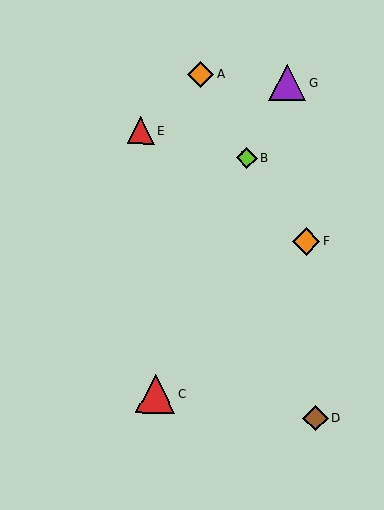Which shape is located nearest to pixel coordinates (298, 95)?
The purple triangle (labeled G) at (287, 82) is nearest to that location.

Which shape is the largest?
The red triangle (labeled C) is the largest.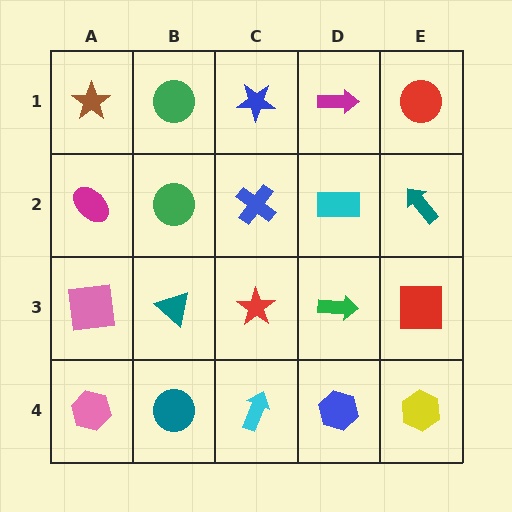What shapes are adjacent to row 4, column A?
A pink square (row 3, column A), a teal circle (row 4, column B).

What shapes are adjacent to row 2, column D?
A magenta arrow (row 1, column D), a green arrow (row 3, column D), a blue cross (row 2, column C), a teal arrow (row 2, column E).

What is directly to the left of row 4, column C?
A teal circle.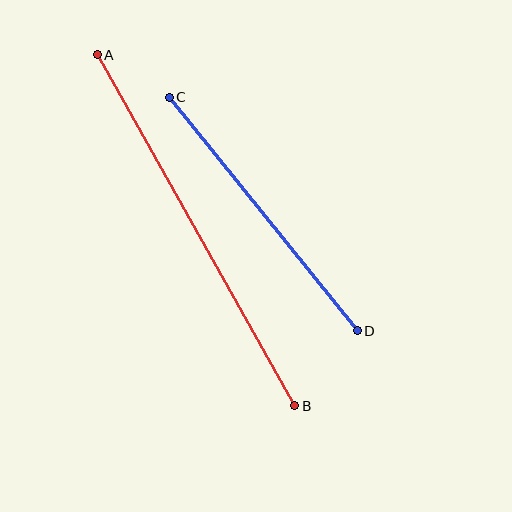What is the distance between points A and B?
The distance is approximately 403 pixels.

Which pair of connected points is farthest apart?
Points A and B are farthest apart.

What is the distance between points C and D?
The distance is approximately 300 pixels.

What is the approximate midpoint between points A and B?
The midpoint is at approximately (196, 230) pixels.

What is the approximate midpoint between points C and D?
The midpoint is at approximately (263, 214) pixels.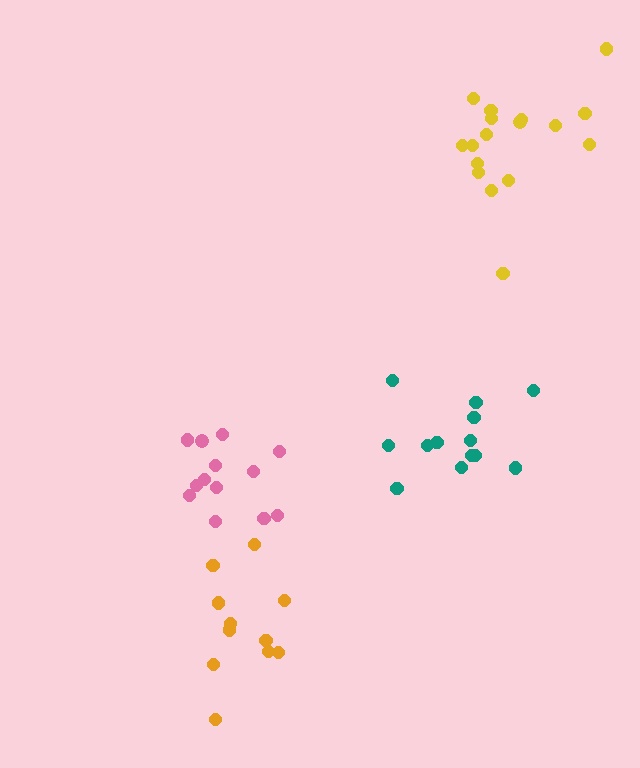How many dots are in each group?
Group 1: 11 dots, Group 2: 17 dots, Group 3: 13 dots, Group 4: 13 dots (54 total).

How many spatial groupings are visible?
There are 4 spatial groupings.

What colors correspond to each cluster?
The clusters are colored: orange, yellow, teal, pink.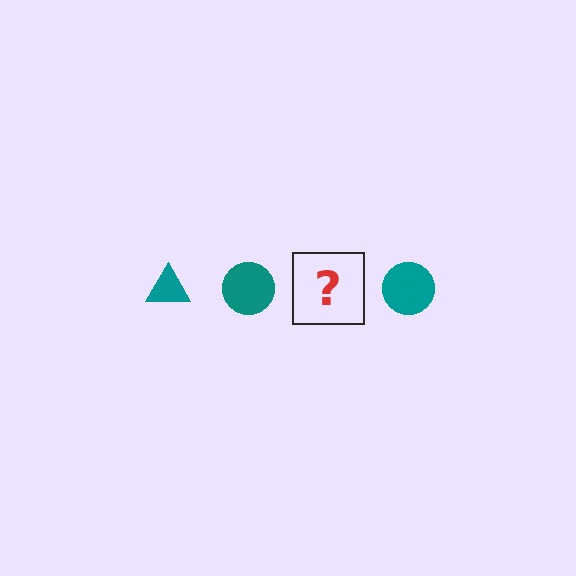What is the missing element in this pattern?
The missing element is a teal triangle.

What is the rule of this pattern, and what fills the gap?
The rule is that the pattern cycles through triangle, circle shapes in teal. The gap should be filled with a teal triangle.